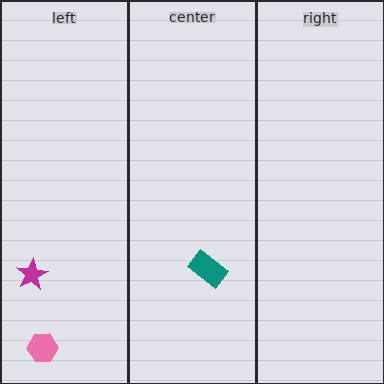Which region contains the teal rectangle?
The center region.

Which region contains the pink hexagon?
The left region.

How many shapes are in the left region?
2.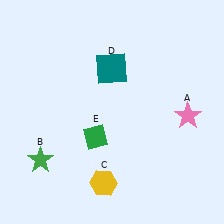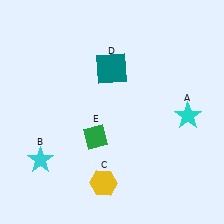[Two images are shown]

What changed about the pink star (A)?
In Image 1, A is pink. In Image 2, it changed to cyan.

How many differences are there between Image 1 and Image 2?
There are 2 differences between the two images.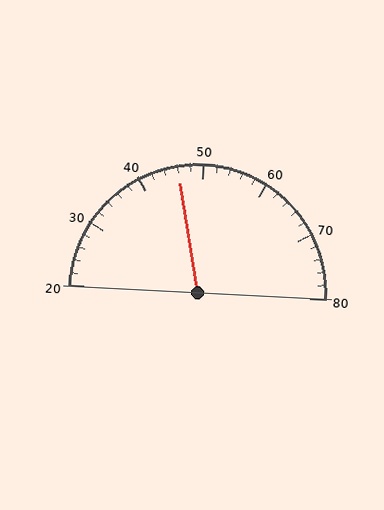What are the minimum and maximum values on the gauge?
The gauge ranges from 20 to 80.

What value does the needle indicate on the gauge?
The needle indicates approximately 46.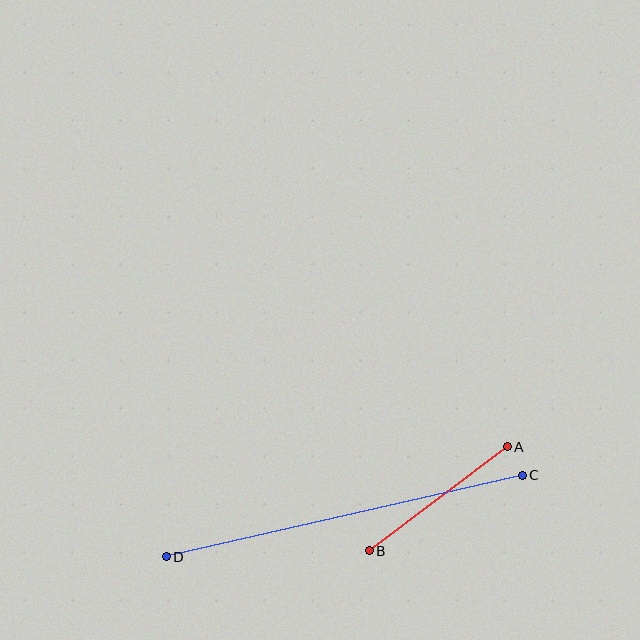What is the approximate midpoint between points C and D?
The midpoint is at approximately (344, 516) pixels.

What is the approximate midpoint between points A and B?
The midpoint is at approximately (438, 499) pixels.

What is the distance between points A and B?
The distance is approximately 173 pixels.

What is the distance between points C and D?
The distance is approximately 365 pixels.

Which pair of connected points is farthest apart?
Points C and D are farthest apart.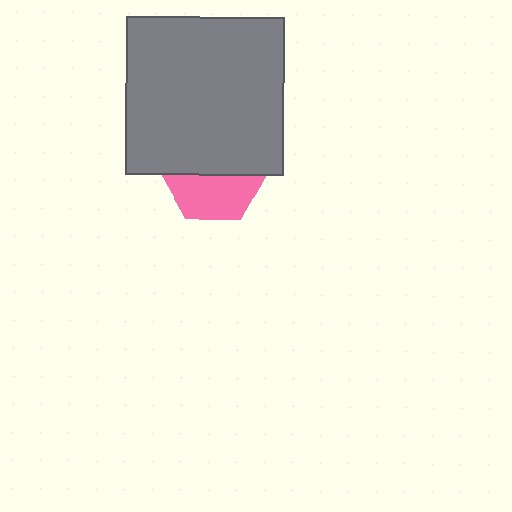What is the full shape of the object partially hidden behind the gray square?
The partially hidden object is a pink hexagon.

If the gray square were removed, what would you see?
You would see the complete pink hexagon.